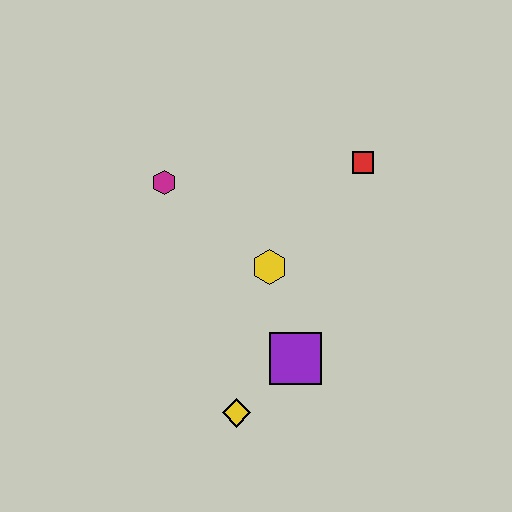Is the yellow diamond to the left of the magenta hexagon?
No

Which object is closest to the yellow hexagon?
The purple square is closest to the yellow hexagon.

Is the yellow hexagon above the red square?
No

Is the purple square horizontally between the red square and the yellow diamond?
Yes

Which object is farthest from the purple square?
The magenta hexagon is farthest from the purple square.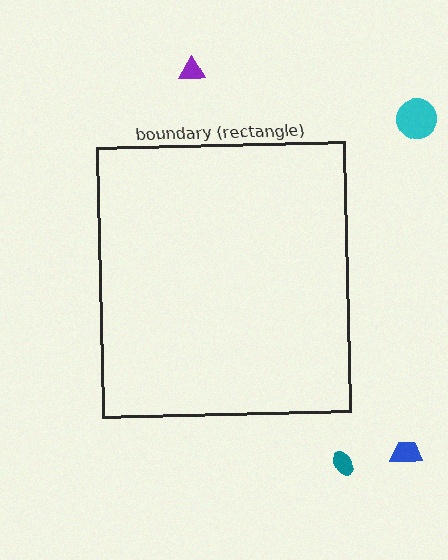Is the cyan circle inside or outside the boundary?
Outside.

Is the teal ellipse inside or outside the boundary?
Outside.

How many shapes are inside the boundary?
0 inside, 4 outside.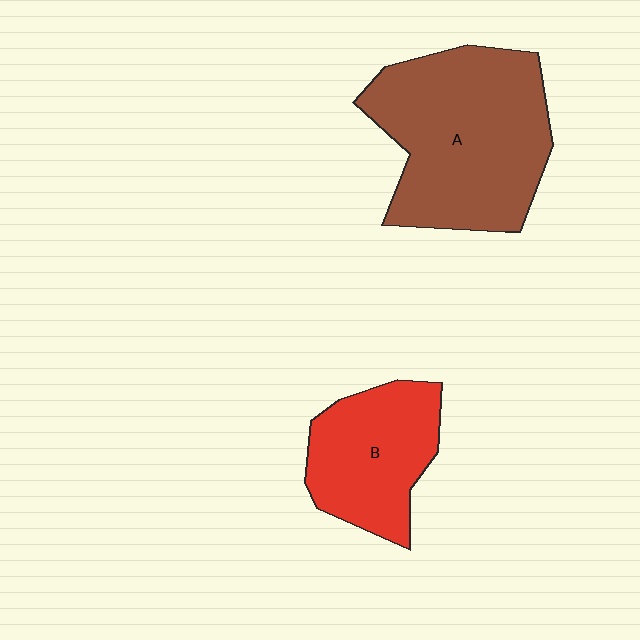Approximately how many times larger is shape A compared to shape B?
Approximately 1.7 times.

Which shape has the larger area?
Shape A (brown).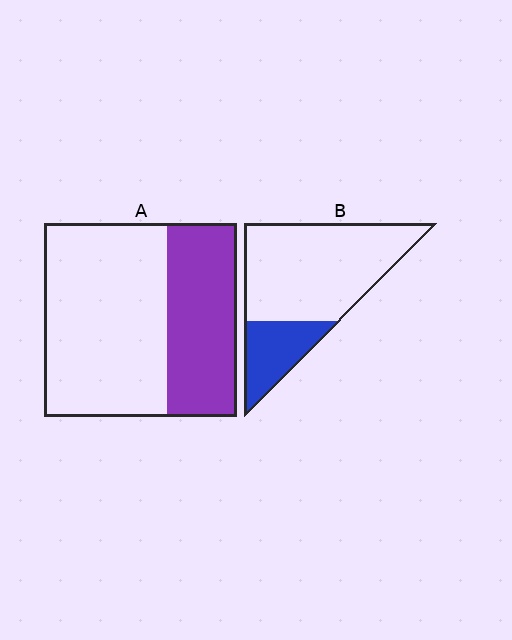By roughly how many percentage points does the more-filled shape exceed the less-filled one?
By roughly 10 percentage points (A over B).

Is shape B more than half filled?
No.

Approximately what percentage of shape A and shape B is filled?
A is approximately 35% and B is approximately 25%.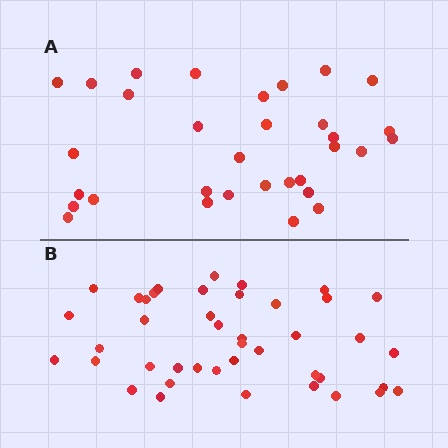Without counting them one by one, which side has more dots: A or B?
Region B (the bottom region) has more dots.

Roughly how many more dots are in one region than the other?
Region B has roughly 10 or so more dots than region A.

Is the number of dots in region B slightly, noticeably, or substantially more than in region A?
Region B has noticeably more, but not dramatically so. The ratio is roughly 1.3 to 1.